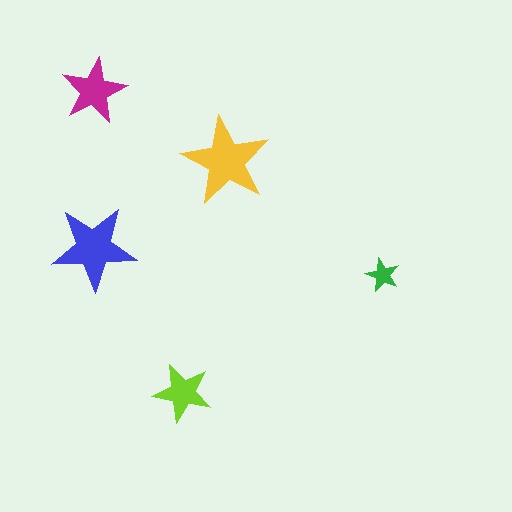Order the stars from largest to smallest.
the yellow one, the blue one, the magenta one, the lime one, the green one.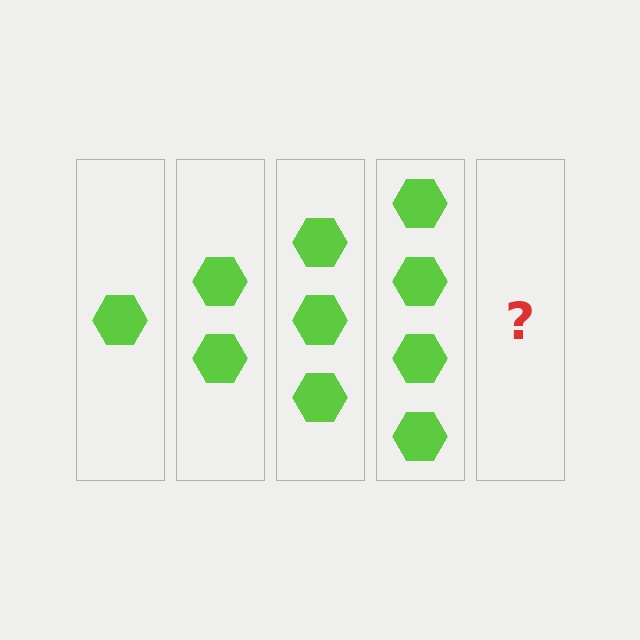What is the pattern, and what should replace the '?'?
The pattern is that each step adds one more hexagon. The '?' should be 5 hexagons.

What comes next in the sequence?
The next element should be 5 hexagons.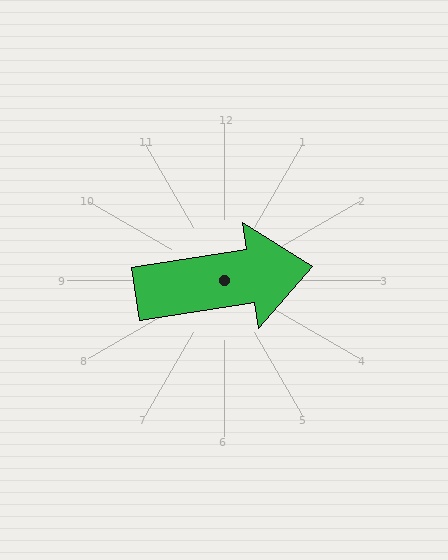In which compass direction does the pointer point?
East.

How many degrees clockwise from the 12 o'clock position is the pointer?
Approximately 81 degrees.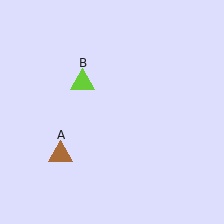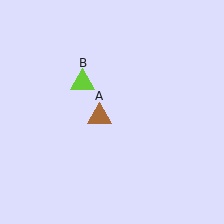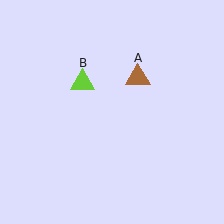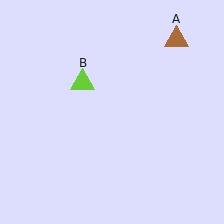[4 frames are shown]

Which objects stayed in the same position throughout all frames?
Lime triangle (object B) remained stationary.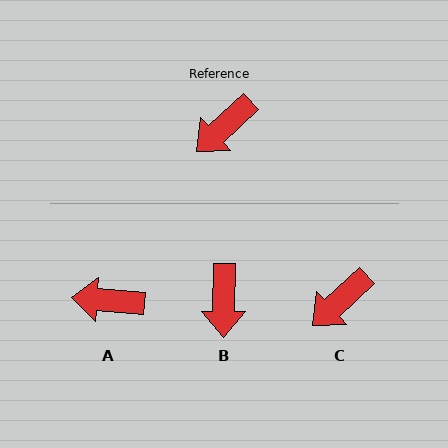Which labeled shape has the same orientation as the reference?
C.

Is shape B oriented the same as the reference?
No, it is off by about 47 degrees.